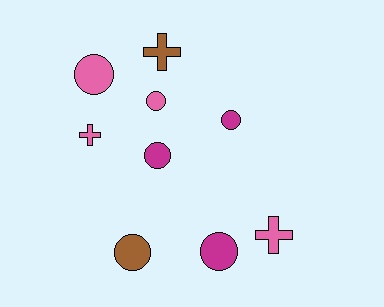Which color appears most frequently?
Pink, with 4 objects.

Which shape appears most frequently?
Circle, with 6 objects.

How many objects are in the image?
There are 9 objects.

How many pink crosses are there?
There are 2 pink crosses.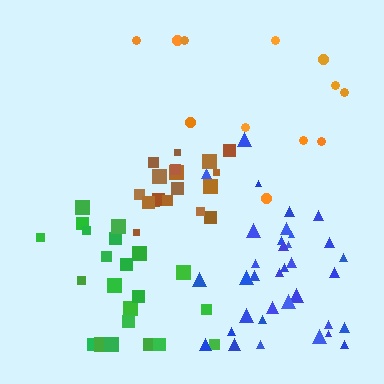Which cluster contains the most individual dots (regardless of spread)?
Blue (35).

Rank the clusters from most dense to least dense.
brown, blue, green, orange.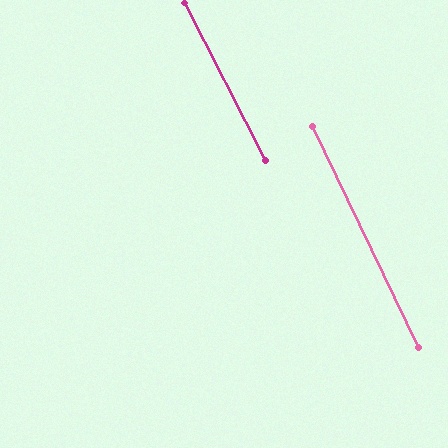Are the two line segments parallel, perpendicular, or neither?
Parallel — their directions differ by only 1.5°.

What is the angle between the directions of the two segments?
Approximately 1 degree.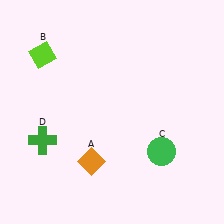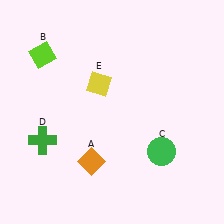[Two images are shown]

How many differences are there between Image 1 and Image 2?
There is 1 difference between the two images.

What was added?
A yellow diamond (E) was added in Image 2.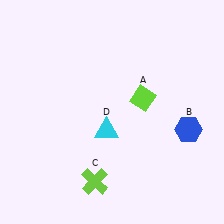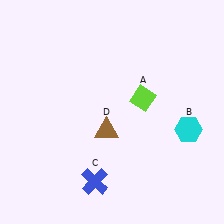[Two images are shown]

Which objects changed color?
B changed from blue to cyan. C changed from lime to blue. D changed from cyan to brown.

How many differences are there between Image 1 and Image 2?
There are 3 differences between the two images.